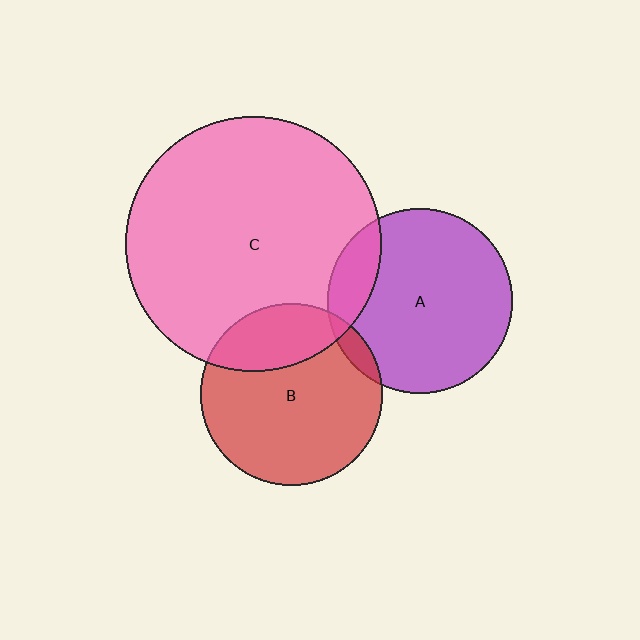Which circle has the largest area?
Circle C (pink).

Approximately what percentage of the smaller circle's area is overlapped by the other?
Approximately 25%.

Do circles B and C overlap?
Yes.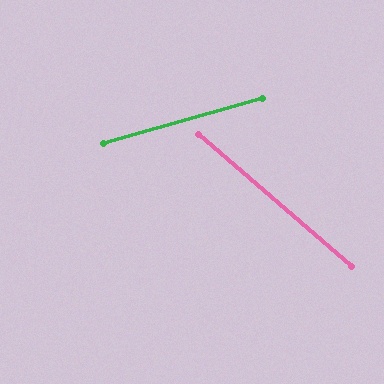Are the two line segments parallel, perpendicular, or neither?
Neither parallel nor perpendicular — they differ by about 57°.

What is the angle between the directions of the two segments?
Approximately 57 degrees.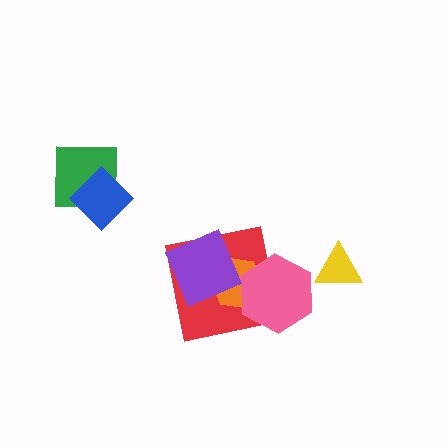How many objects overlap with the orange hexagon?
3 objects overlap with the orange hexagon.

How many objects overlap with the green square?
1 object overlaps with the green square.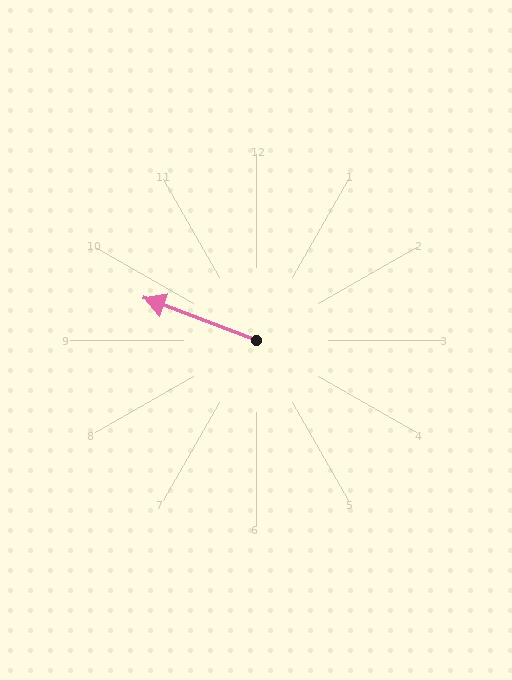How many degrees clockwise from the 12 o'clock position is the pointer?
Approximately 291 degrees.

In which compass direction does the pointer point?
West.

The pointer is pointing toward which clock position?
Roughly 10 o'clock.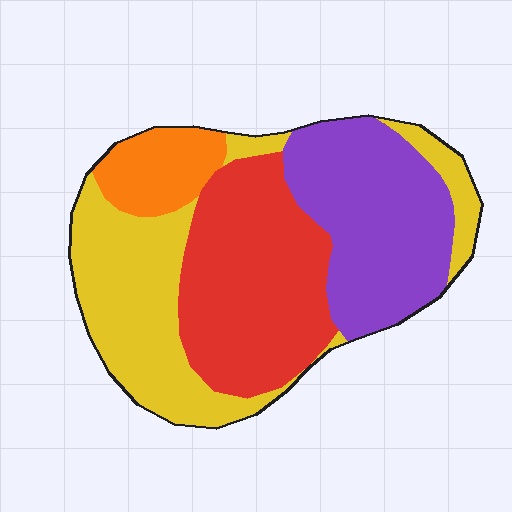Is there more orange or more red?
Red.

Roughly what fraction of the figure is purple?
Purple takes up about one quarter (1/4) of the figure.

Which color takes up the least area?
Orange, at roughly 10%.